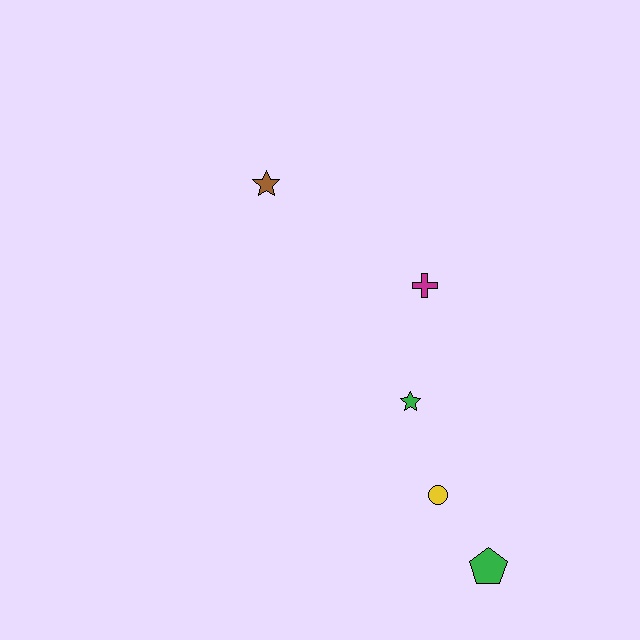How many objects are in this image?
There are 5 objects.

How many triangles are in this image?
There are no triangles.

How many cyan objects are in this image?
There are no cyan objects.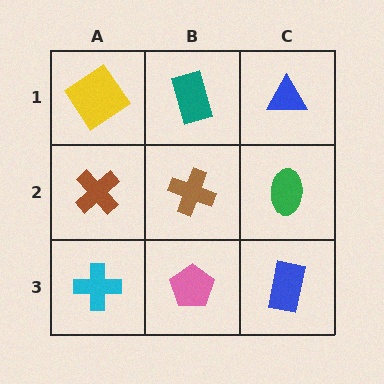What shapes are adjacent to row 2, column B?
A teal rectangle (row 1, column B), a pink pentagon (row 3, column B), a brown cross (row 2, column A), a green ellipse (row 2, column C).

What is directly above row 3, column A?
A brown cross.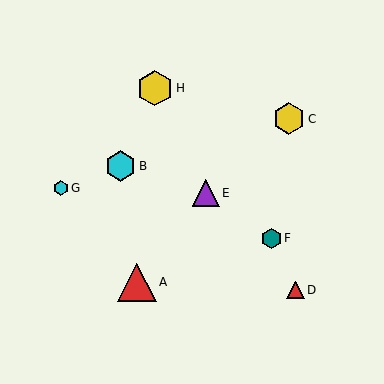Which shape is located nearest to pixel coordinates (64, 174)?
The cyan hexagon (labeled G) at (61, 188) is nearest to that location.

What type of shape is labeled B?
Shape B is a cyan hexagon.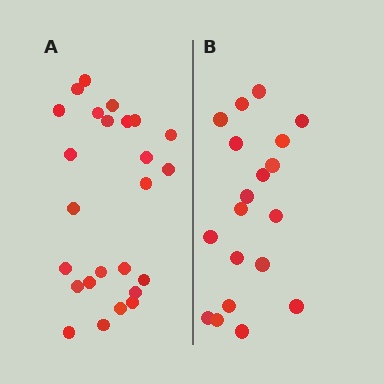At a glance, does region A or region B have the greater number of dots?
Region A (the left region) has more dots.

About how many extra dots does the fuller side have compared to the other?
Region A has about 6 more dots than region B.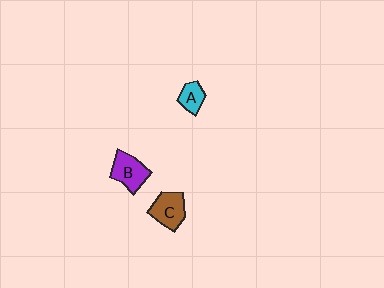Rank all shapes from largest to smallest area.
From largest to smallest: C (brown), B (purple), A (cyan).